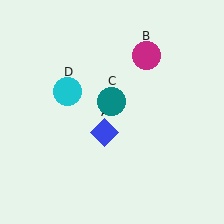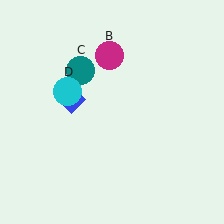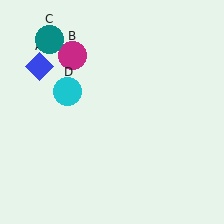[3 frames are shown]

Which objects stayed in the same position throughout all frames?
Cyan circle (object D) remained stationary.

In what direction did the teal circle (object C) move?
The teal circle (object C) moved up and to the left.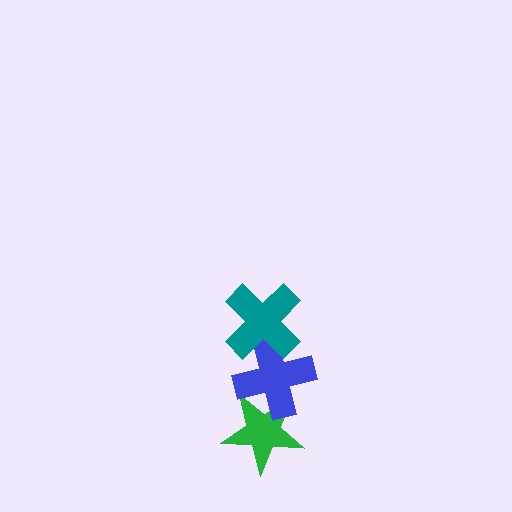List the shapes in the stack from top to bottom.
From top to bottom: the teal cross, the blue cross, the green star.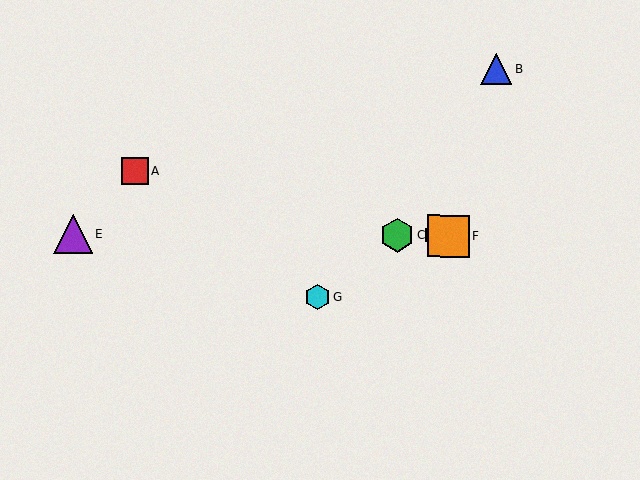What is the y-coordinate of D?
Object D is at y≈236.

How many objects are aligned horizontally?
4 objects (C, D, E, F) are aligned horizontally.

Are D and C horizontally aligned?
Yes, both are at y≈236.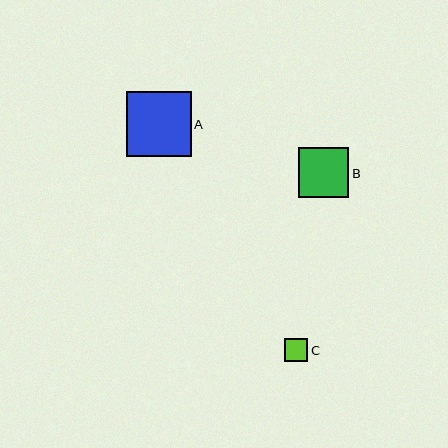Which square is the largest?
Square A is the largest with a size of approximately 65 pixels.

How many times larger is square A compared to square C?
Square A is approximately 2.8 times the size of square C.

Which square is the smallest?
Square C is the smallest with a size of approximately 23 pixels.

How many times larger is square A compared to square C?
Square A is approximately 2.8 times the size of square C.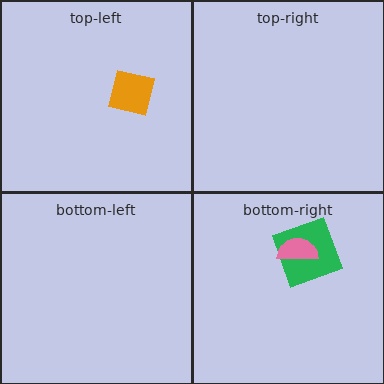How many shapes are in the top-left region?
1.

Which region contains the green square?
The bottom-right region.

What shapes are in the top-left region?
The orange square.